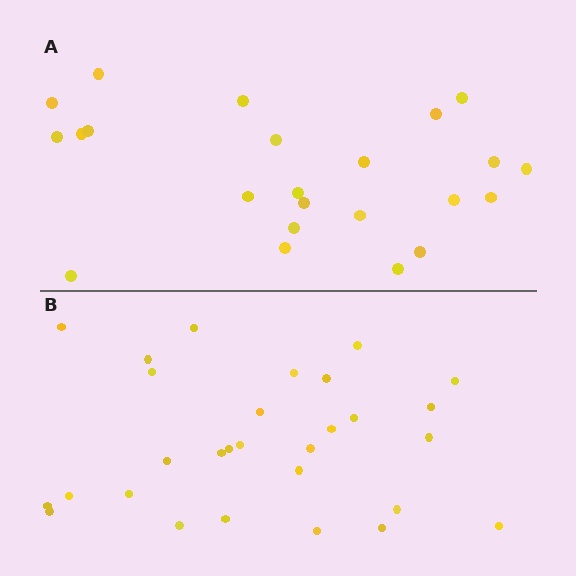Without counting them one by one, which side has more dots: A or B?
Region B (the bottom region) has more dots.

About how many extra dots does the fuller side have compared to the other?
Region B has about 6 more dots than region A.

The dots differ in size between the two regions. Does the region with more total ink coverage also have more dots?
No. Region A has more total ink coverage because its dots are larger, but region B actually contains more individual dots. Total area can be misleading — the number of items is what matters here.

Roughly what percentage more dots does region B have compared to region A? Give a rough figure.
About 25% more.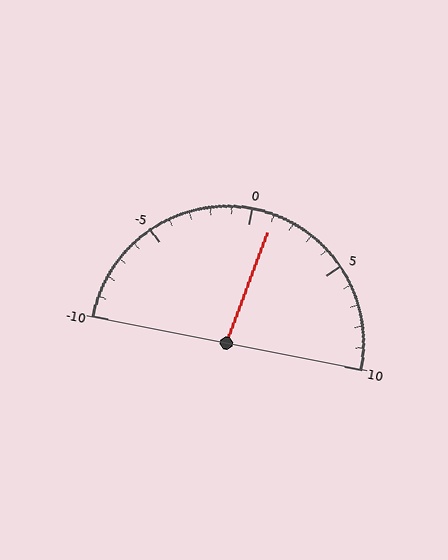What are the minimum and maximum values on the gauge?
The gauge ranges from -10 to 10.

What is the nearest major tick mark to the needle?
The nearest major tick mark is 0.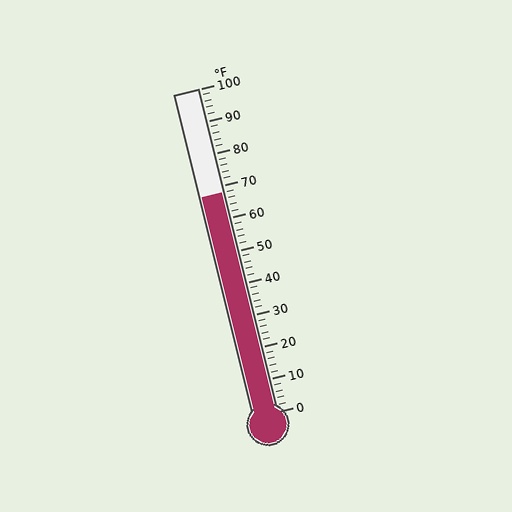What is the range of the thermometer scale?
The thermometer scale ranges from 0°F to 100°F.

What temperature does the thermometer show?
The thermometer shows approximately 68°F.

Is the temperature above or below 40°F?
The temperature is above 40°F.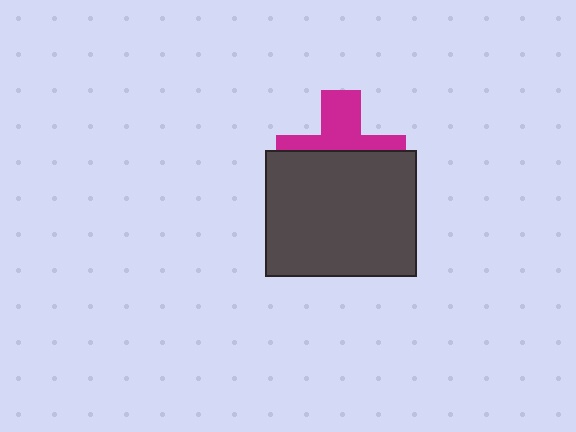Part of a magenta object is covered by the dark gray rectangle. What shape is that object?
It is a cross.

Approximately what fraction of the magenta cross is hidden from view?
Roughly 58% of the magenta cross is hidden behind the dark gray rectangle.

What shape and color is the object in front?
The object in front is a dark gray rectangle.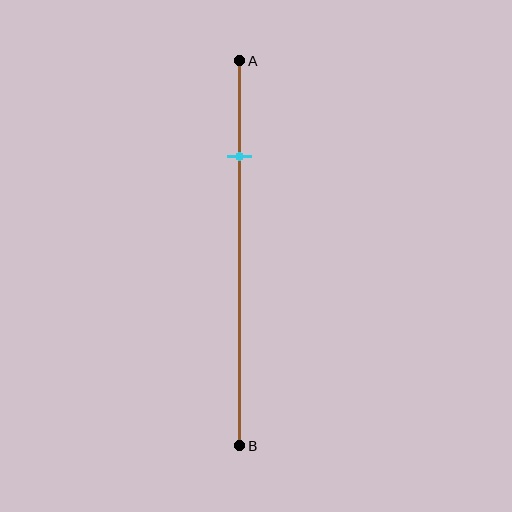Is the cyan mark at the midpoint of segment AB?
No, the mark is at about 25% from A, not at the 50% midpoint.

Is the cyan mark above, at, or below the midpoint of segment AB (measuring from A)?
The cyan mark is above the midpoint of segment AB.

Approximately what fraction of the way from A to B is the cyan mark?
The cyan mark is approximately 25% of the way from A to B.